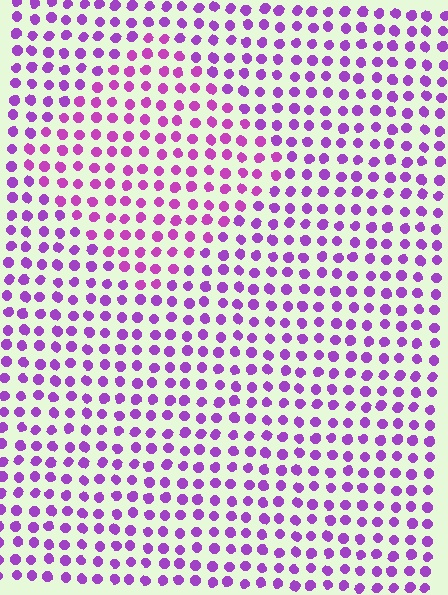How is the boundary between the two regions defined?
The boundary is defined purely by a slight shift in hue (about 22 degrees). Spacing, size, and orientation are identical on both sides.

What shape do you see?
I see a diamond.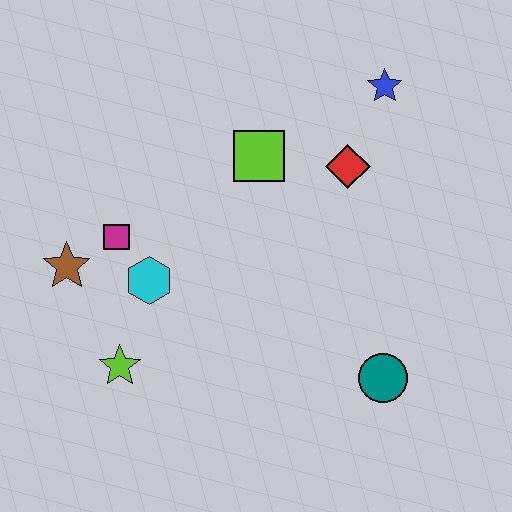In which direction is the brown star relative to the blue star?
The brown star is to the left of the blue star.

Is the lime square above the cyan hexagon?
Yes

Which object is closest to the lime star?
The cyan hexagon is closest to the lime star.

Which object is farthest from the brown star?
The blue star is farthest from the brown star.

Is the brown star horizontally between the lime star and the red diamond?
No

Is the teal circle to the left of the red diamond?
No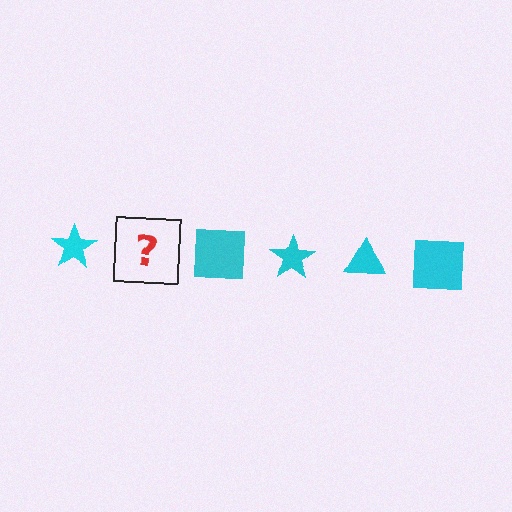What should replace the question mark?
The question mark should be replaced with a cyan triangle.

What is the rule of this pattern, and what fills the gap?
The rule is that the pattern cycles through star, triangle, square shapes in cyan. The gap should be filled with a cyan triangle.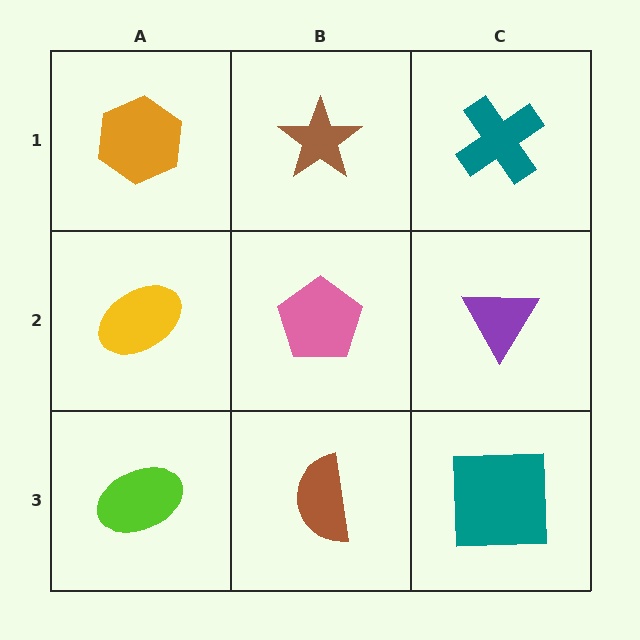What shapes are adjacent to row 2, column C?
A teal cross (row 1, column C), a teal square (row 3, column C), a pink pentagon (row 2, column B).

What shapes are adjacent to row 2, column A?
An orange hexagon (row 1, column A), a lime ellipse (row 3, column A), a pink pentagon (row 2, column B).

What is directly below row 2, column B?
A brown semicircle.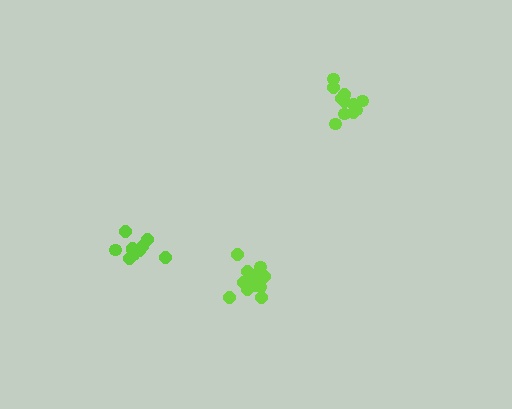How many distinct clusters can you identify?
There are 3 distinct clusters.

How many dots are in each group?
Group 1: 12 dots, Group 2: 12 dots, Group 3: 10 dots (34 total).